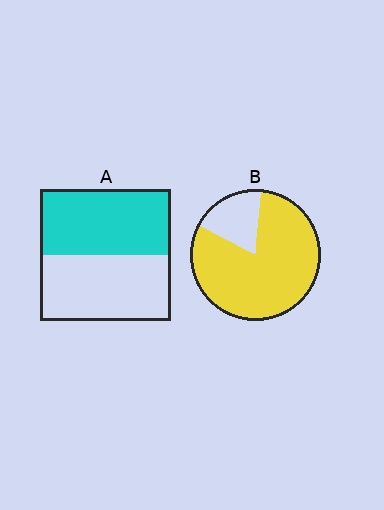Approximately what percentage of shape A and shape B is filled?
A is approximately 50% and B is approximately 80%.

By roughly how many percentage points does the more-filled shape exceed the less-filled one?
By roughly 30 percentage points (B over A).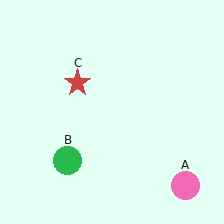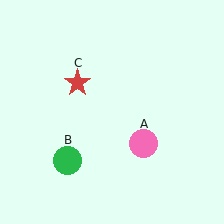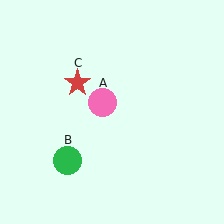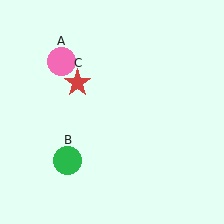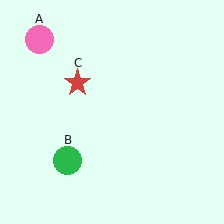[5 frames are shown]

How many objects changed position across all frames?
1 object changed position: pink circle (object A).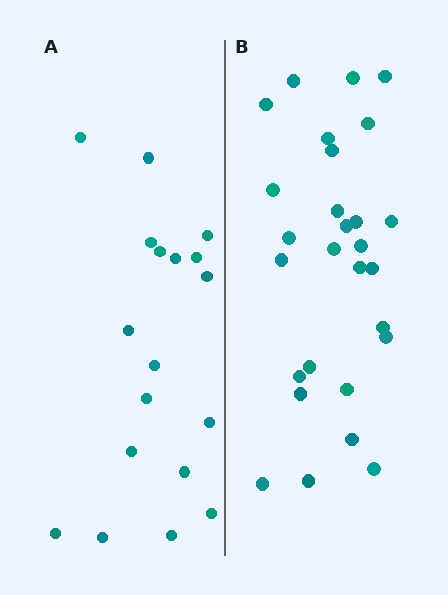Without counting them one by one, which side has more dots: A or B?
Region B (the right region) has more dots.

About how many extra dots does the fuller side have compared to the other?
Region B has roughly 10 or so more dots than region A.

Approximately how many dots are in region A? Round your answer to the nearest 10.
About 20 dots. (The exact count is 18, which rounds to 20.)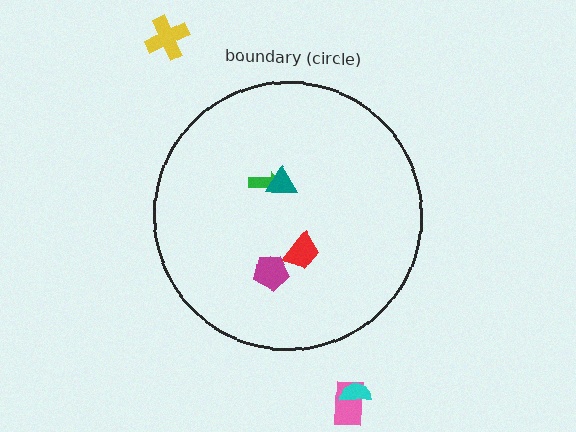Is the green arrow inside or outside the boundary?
Inside.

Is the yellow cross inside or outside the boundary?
Outside.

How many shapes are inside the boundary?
4 inside, 3 outside.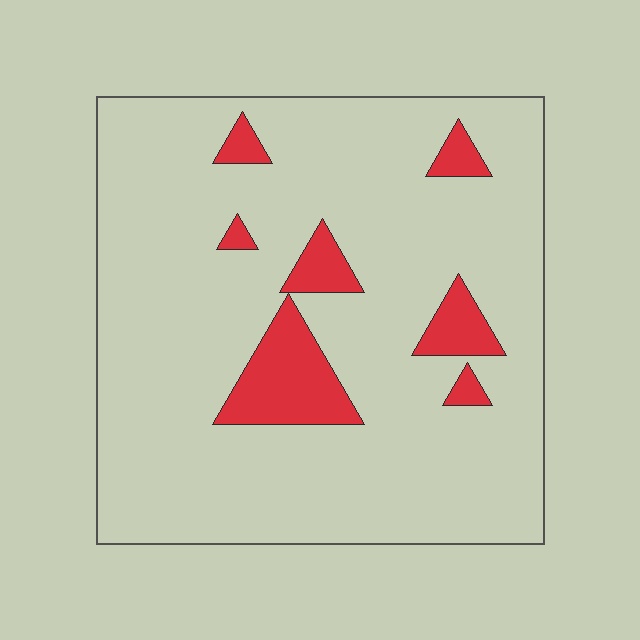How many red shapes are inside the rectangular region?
7.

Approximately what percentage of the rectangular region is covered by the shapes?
Approximately 10%.